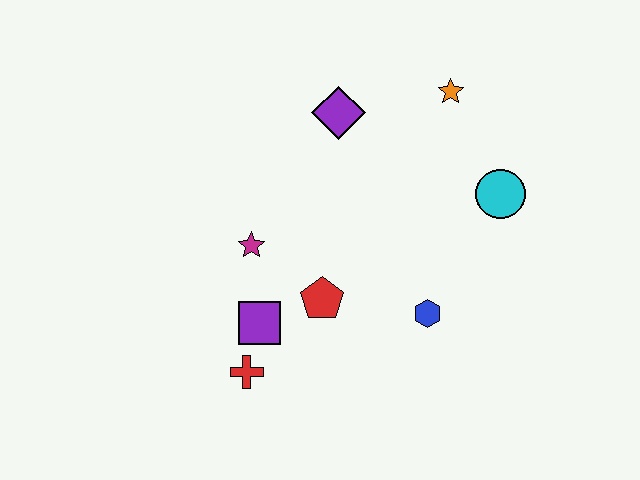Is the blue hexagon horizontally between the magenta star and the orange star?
Yes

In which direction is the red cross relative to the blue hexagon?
The red cross is to the left of the blue hexagon.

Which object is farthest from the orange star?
The red cross is farthest from the orange star.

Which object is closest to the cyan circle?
The orange star is closest to the cyan circle.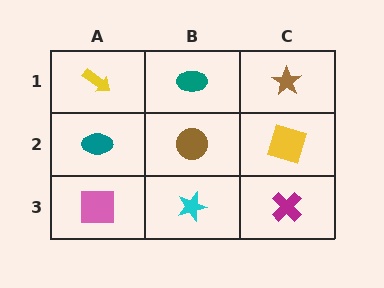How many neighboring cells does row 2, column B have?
4.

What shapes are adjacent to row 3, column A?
A teal ellipse (row 2, column A), a cyan star (row 3, column B).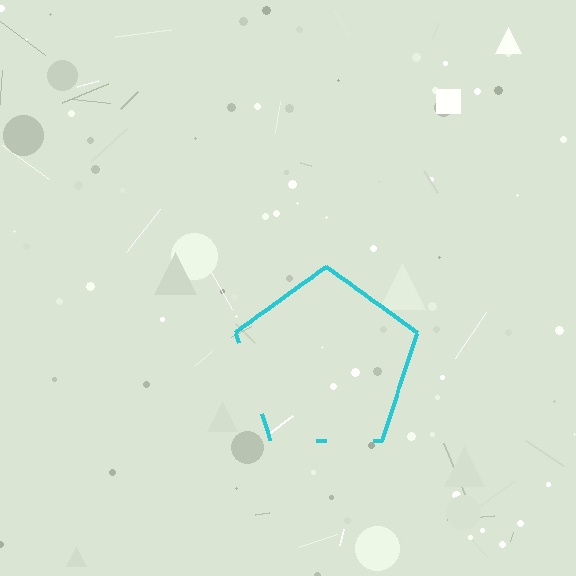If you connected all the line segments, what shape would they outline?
They would outline a pentagon.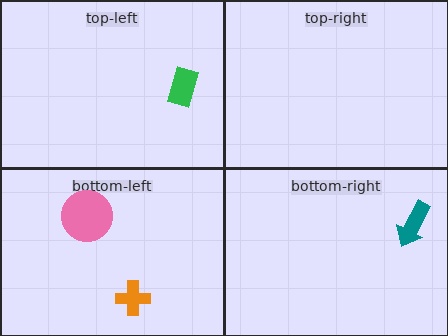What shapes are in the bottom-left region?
The orange cross, the pink circle.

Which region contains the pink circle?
The bottom-left region.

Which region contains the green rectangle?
The top-left region.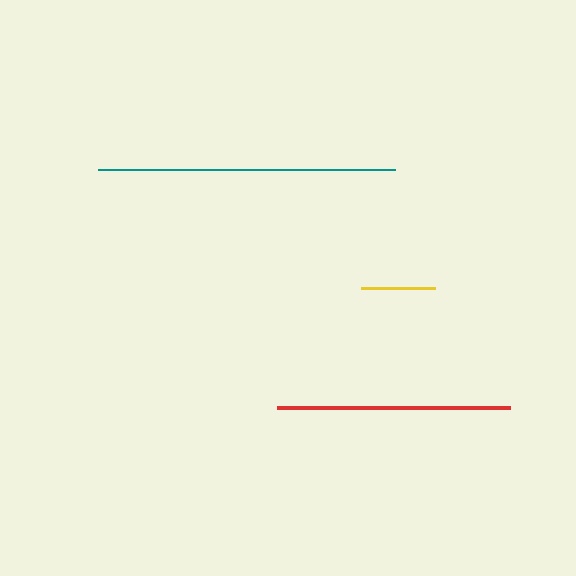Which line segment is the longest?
The teal line is the longest at approximately 298 pixels.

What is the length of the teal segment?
The teal segment is approximately 298 pixels long.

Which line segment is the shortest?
The yellow line is the shortest at approximately 74 pixels.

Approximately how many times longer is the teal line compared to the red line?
The teal line is approximately 1.3 times the length of the red line.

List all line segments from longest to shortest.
From longest to shortest: teal, red, yellow.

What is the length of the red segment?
The red segment is approximately 233 pixels long.